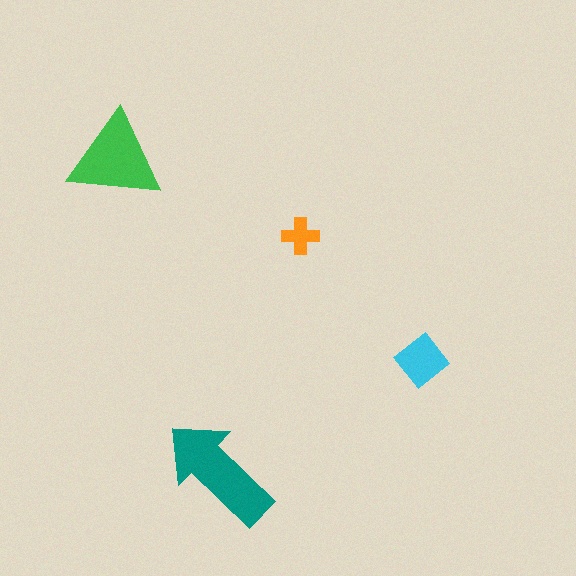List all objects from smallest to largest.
The orange cross, the cyan diamond, the green triangle, the teal arrow.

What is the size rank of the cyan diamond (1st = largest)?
3rd.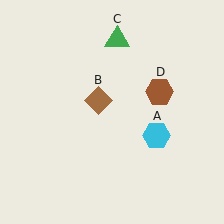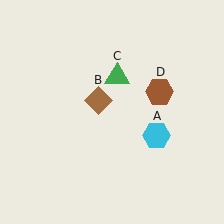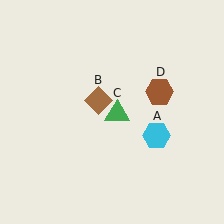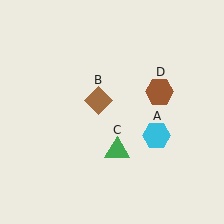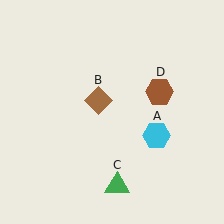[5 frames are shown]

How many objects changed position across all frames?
1 object changed position: green triangle (object C).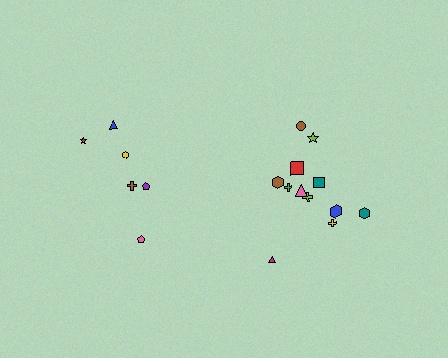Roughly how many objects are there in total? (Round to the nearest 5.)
Roughly 20 objects in total.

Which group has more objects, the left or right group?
The right group.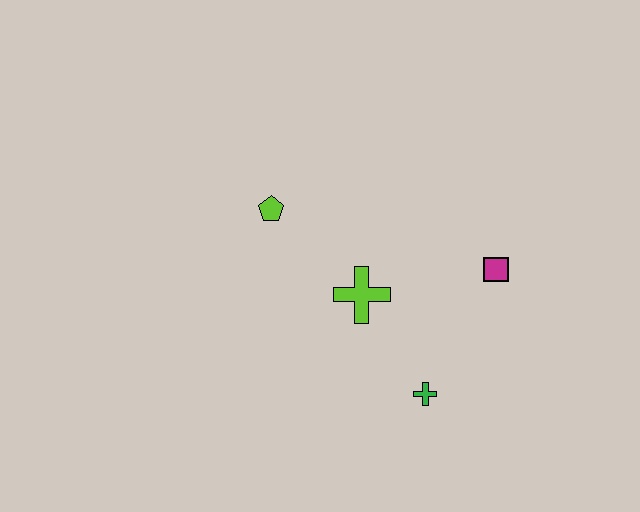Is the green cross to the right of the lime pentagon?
Yes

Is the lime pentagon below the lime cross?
No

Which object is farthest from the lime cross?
The magenta square is farthest from the lime cross.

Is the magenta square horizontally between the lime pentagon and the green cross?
No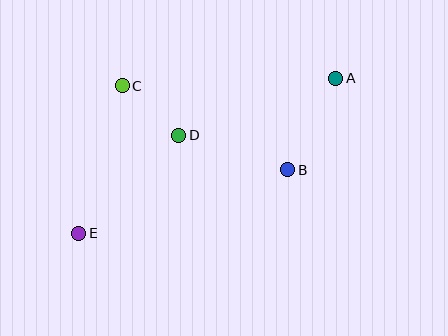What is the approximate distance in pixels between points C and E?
The distance between C and E is approximately 154 pixels.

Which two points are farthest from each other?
Points A and E are farthest from each other.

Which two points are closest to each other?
Points C and D are closest to each other.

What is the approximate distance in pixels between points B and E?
The distance between B and E is approximately 219 pixels.